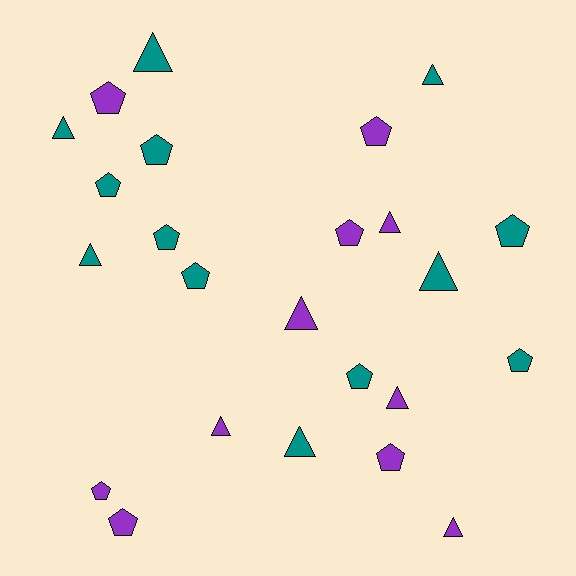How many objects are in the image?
There are 24 objects.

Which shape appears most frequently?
Pentagon, with 13 objects.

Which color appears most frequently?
Teal, with 13 objects.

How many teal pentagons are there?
There are 7 teal pentagons.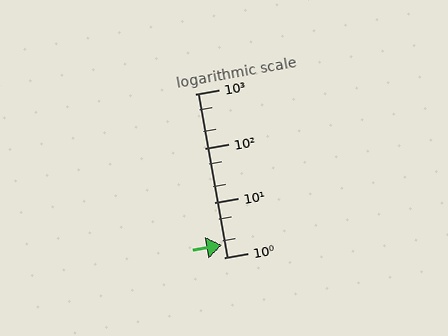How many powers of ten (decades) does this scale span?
The scale spans 3 decades, from 1 to 1000.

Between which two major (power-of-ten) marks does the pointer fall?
The pointer is between 1 and 10.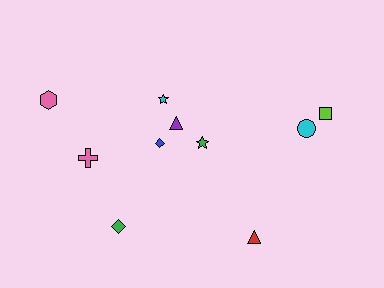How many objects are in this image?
There are 10 objects.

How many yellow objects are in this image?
There are no yellow objects.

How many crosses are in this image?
There is 1 cross.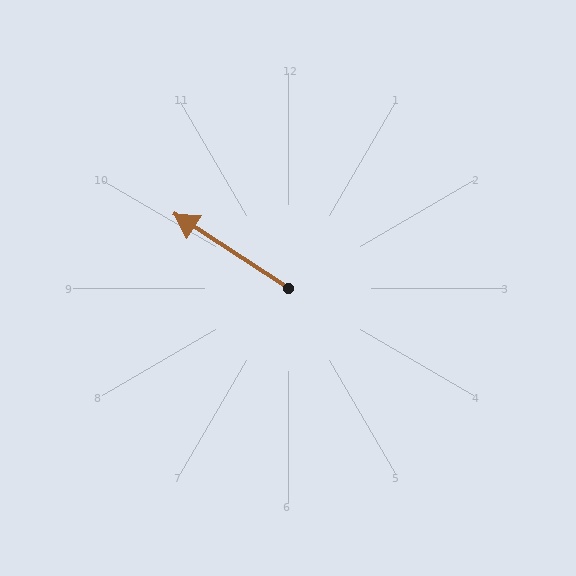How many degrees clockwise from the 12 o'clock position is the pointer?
Approximately 303 degrees.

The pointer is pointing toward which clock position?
Roughly 10 o'clock.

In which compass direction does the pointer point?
Northwest.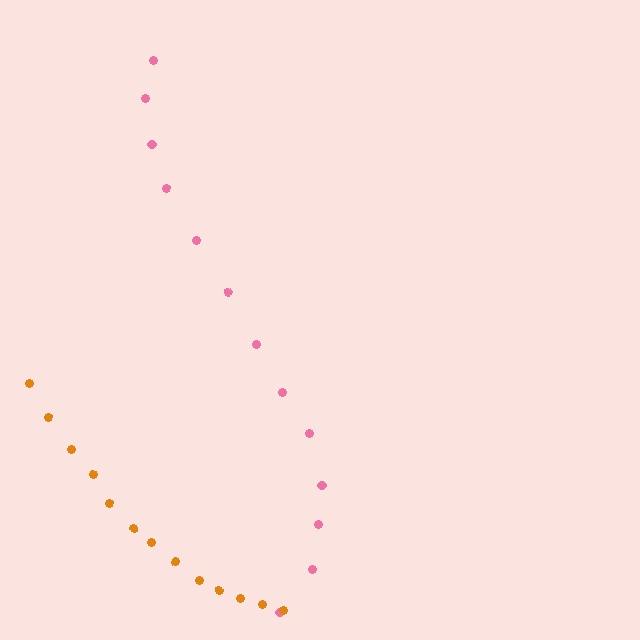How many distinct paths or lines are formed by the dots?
There are 2 distinct paths.